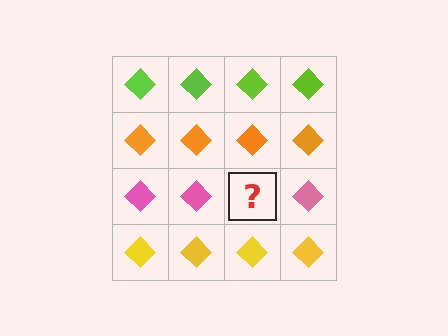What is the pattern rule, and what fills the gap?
The rule is that each row has a consistent color. The gap should be filled with a pink diamond.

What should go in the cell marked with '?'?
The missing cell should contain a pink diamond.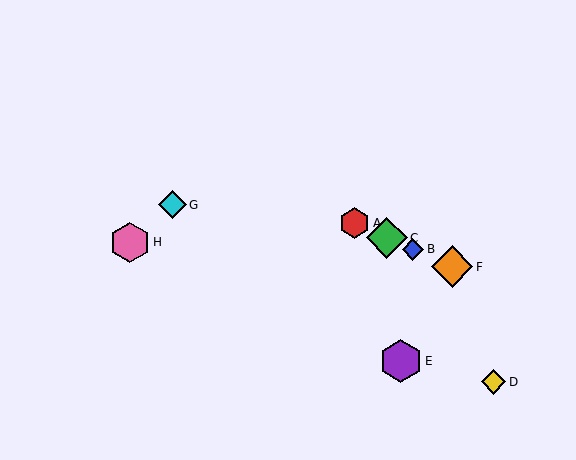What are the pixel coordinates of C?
Object C is at (387, 238).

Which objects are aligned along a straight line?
Objects A, B, C, F are aligned along a straight line.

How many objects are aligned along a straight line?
4 objects (A, B, C, F) are aligned along a straight line.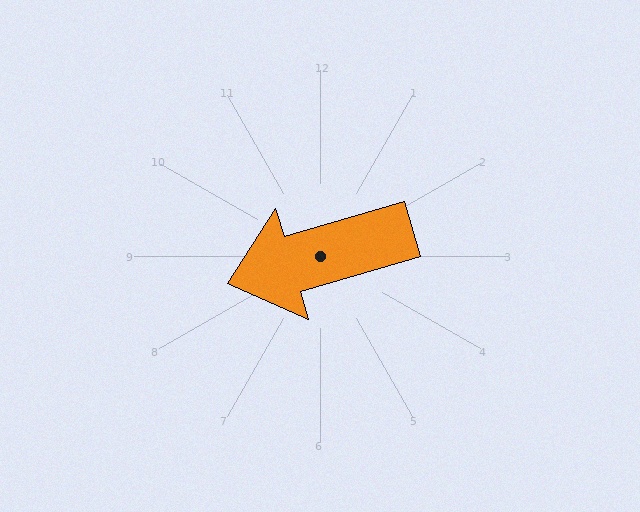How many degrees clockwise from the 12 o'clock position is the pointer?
Approximately 254 degrees.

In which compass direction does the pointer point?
West.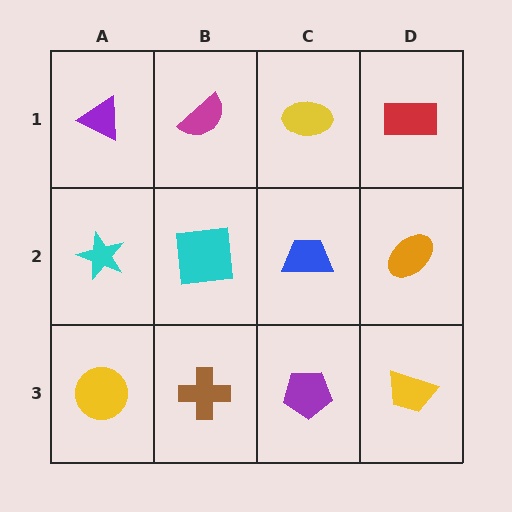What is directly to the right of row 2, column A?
A cyan square.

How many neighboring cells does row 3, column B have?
3.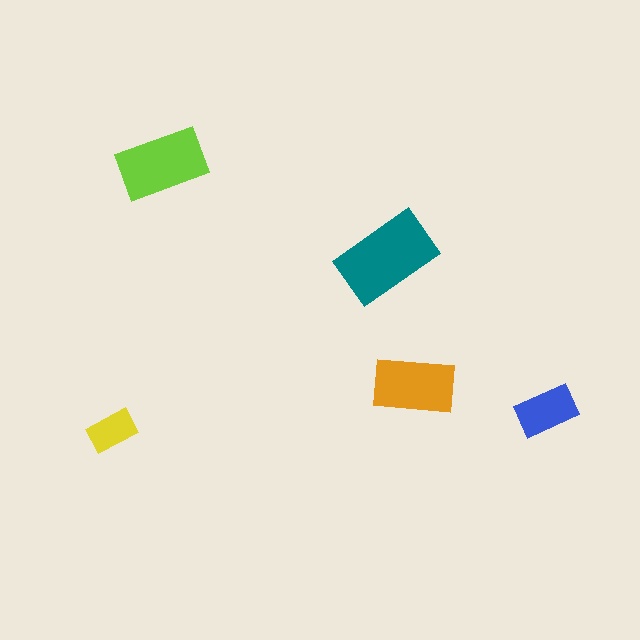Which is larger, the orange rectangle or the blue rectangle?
The orange one.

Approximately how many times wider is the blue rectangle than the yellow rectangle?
About 1.5 times wider.